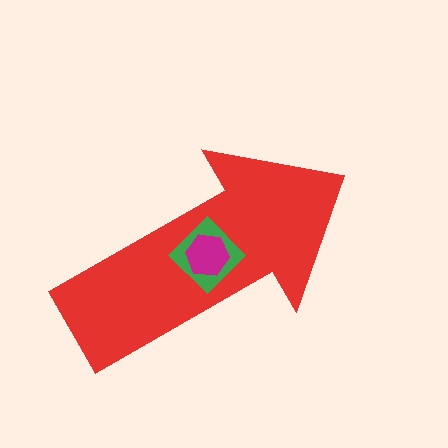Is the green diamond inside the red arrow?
Yes.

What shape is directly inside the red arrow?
The green diamond.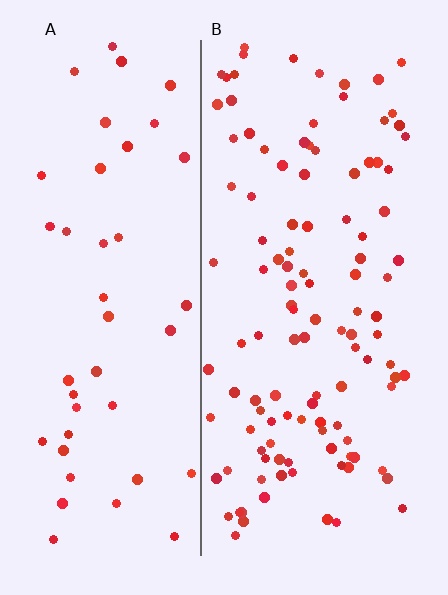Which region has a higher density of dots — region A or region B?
B (the right).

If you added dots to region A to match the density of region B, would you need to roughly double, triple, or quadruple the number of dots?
Approximately triple.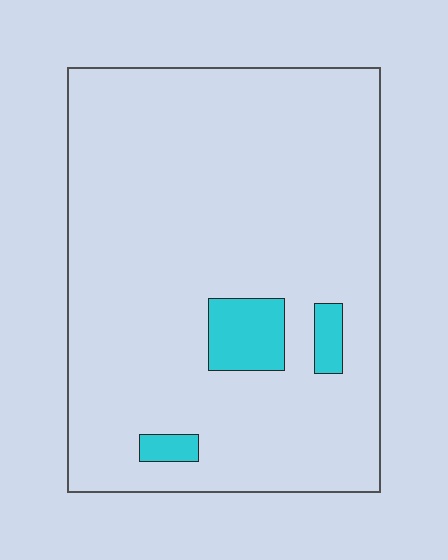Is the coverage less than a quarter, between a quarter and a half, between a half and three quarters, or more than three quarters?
Less than a quarter.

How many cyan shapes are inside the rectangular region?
3.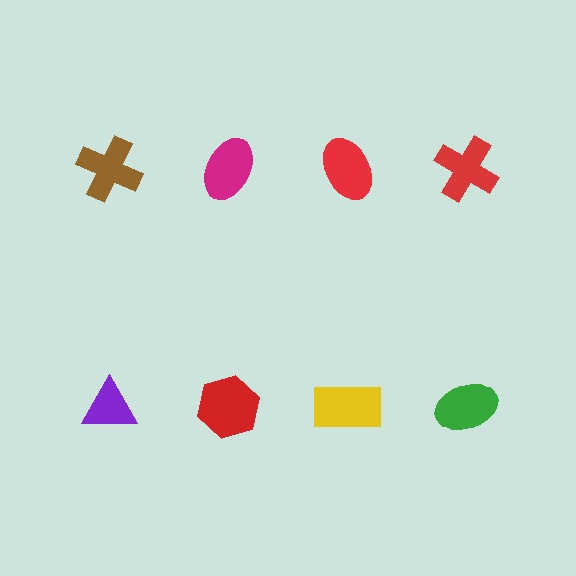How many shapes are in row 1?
4 shapes.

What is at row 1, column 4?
A red cross.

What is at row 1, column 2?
A magenta ellipse.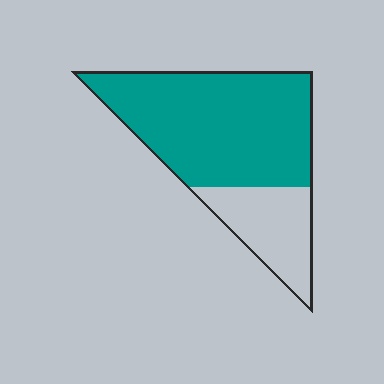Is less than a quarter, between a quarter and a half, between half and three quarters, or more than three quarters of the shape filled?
Between half and three quarters.